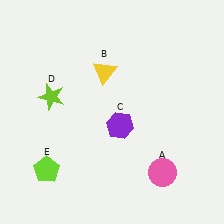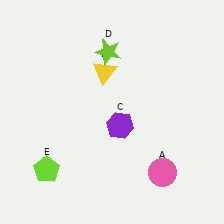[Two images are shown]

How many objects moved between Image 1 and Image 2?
1 object moved between the two images.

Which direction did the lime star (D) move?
The lime star (D) moved right.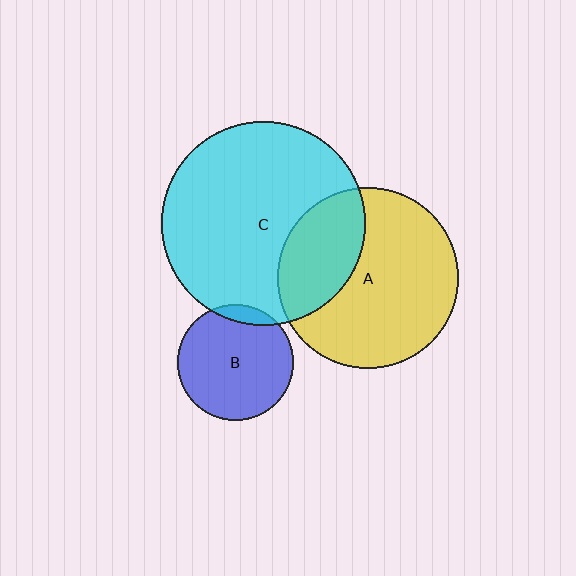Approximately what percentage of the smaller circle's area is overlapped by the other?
Approximately 10%.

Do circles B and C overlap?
Yes.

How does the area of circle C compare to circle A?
Approximately 1.3 times.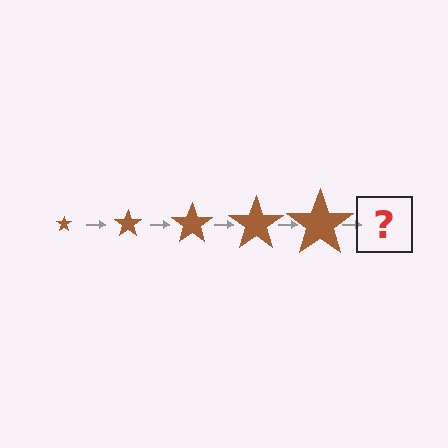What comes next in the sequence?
The next element should be a brown star, larger than the previous one.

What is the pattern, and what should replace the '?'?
The pattern is that the star gets progressively larger each step. The '?' should be a brown star, larger than the previous one.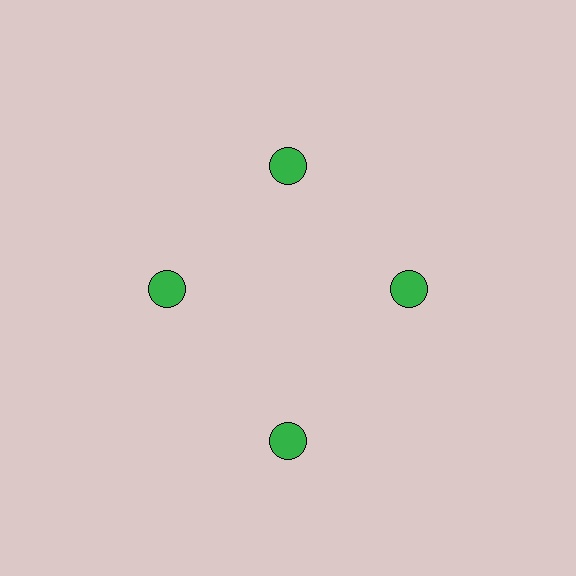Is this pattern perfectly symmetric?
No. The 4 green circles are arranged in a ring, but one element near the 6 o'clock position is pushed outward from the center, breaking the 4-fold rotational symmetry.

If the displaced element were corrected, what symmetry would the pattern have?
It would have 4-fold rotational symmetry — the pattern would map onto itself every 90 degrees.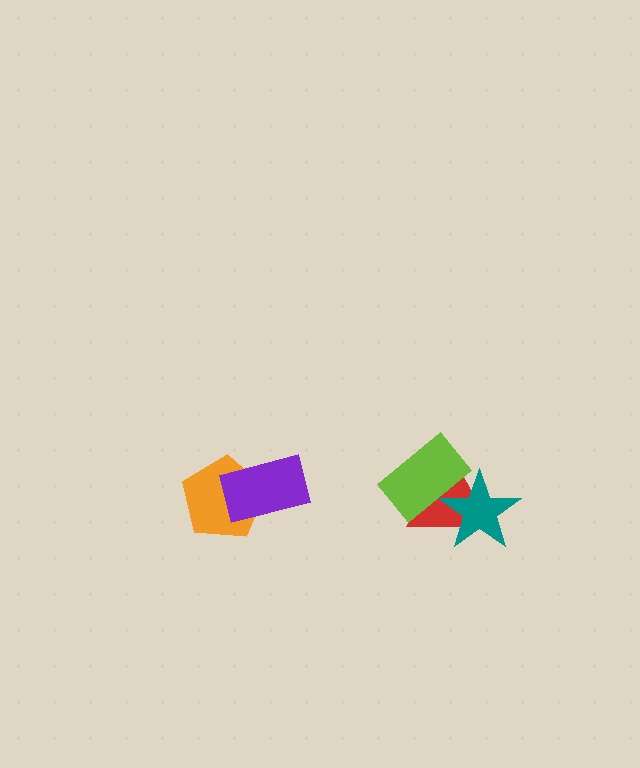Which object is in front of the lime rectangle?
The teal star is in front of the lime rectangle.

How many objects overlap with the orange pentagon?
1 object overlaps with the orange pentagon.